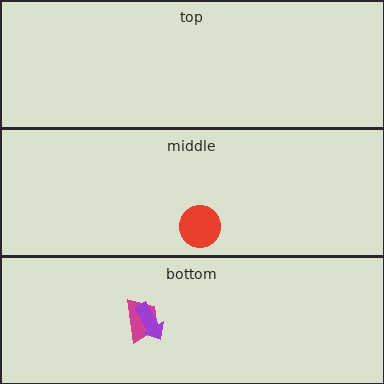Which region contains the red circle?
The middle region.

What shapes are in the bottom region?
The magenta trapezoid, the purple arrow.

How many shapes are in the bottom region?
2.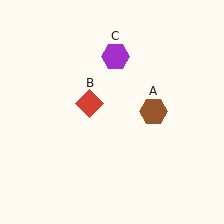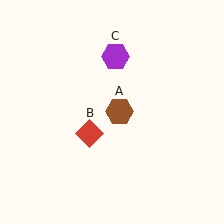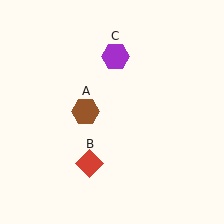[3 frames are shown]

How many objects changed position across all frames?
2 objects changed position: brown hexagon (object A), red diamond (object B).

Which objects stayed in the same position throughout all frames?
Purple hexagon (object C) remained stationary.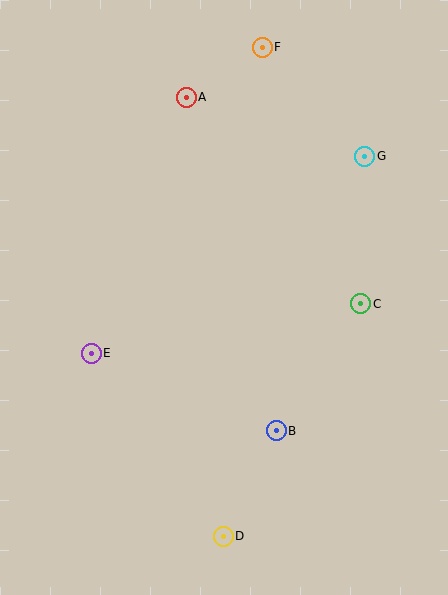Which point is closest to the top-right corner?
Point G is closest to the top-right corner.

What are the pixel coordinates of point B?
Point B is at (276, 431).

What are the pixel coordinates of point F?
Point F is at (262, 47).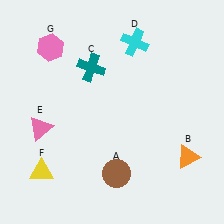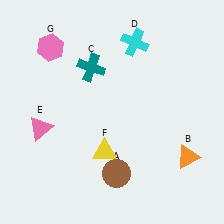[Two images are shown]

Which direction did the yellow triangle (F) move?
The yellow triangle (F) moved right.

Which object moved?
The yellow triangle (F) moved right.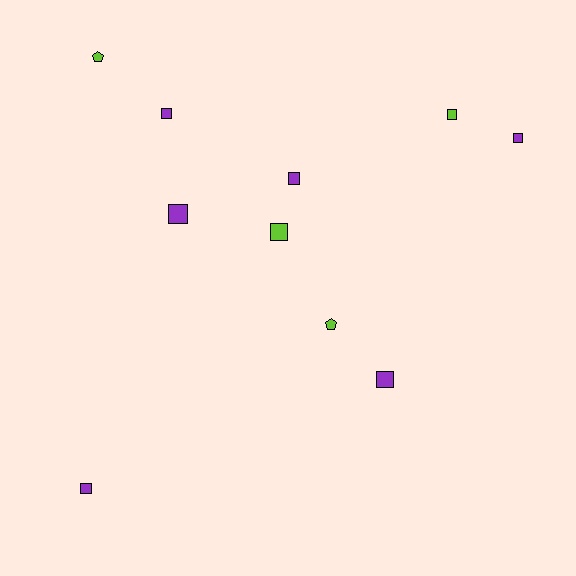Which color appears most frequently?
Purple, with 6 objects.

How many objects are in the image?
There are 10 objects.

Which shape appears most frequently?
Square, with 8 objects.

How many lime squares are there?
There are 2 lime squares.